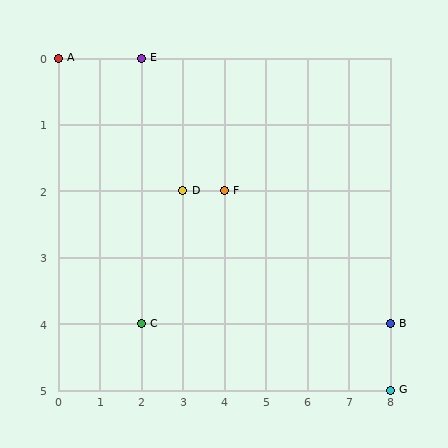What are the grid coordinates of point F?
Point F is at grid coordinates (4, 2).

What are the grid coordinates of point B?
Point B is at grid coordinates (8, 4).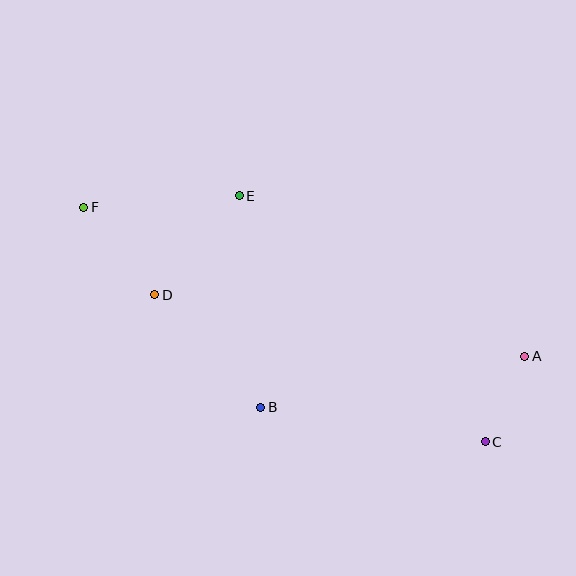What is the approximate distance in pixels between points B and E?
The distance between B and E is approximately 213 pixels.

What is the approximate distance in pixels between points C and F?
The distance between C and F is approximately 465 pixels.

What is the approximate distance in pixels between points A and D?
The distance between A and D is approximately 375 pixels.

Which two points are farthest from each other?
Points A and F are farthest from each other.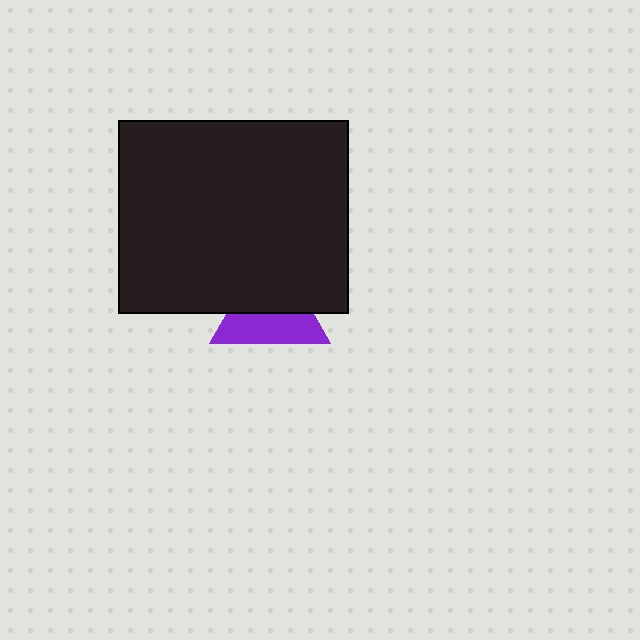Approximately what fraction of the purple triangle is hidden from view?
Roughly 51% of the purple triangle is hidden behind the black rectangle.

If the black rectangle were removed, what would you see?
You would see the complete purple triangle.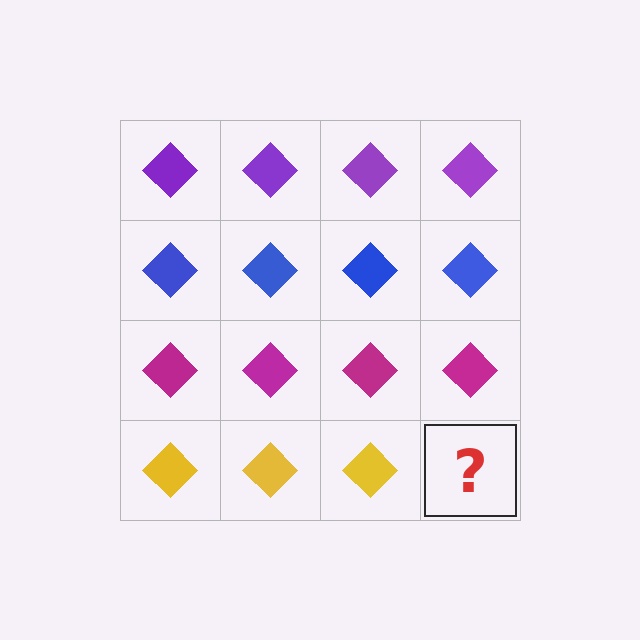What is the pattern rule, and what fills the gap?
The rule is that each row has a consistent color. The gap should be filled with a yellow diamond.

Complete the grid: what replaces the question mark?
The question mark should be replaced with a yellow diamond.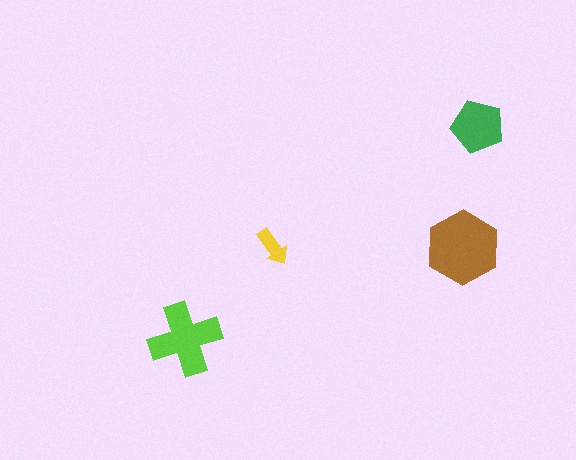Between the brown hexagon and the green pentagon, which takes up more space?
The brown hexagon.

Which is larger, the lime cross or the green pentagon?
The lime cross.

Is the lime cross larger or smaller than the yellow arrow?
Larger.